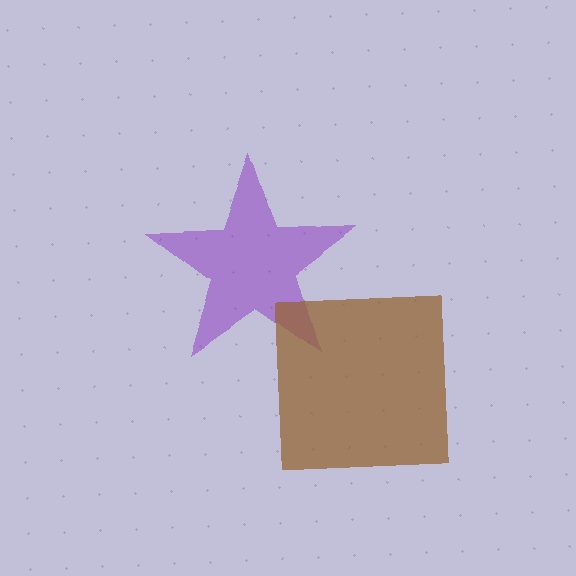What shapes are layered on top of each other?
The layered shapes are: a purple star, a brown square.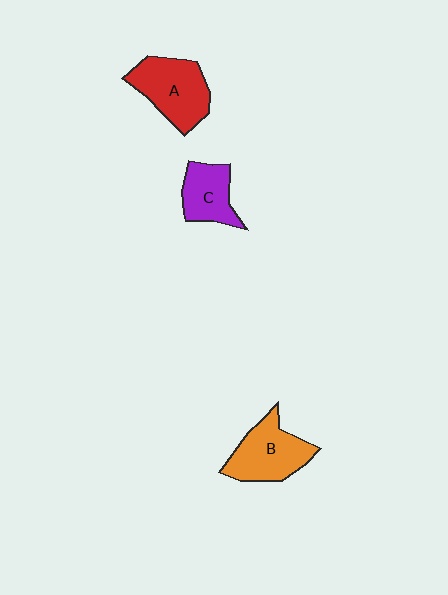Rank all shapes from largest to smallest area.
From largest to smallest: A (red), B (orange), C (purple).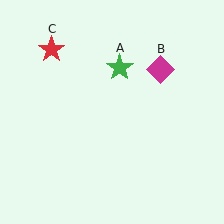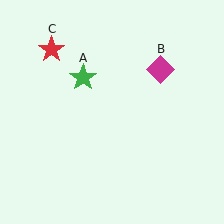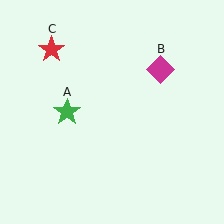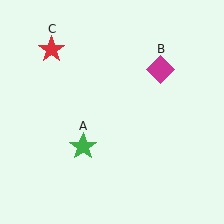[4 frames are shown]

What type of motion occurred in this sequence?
The green star (object A) rotated counterclockwise around the center of the scene.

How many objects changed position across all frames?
1 object changed position: green star (object A).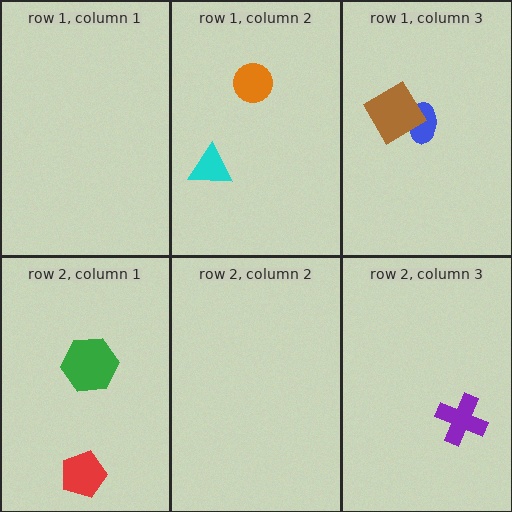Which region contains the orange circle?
The row 1, column 2 region.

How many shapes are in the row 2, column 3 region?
1.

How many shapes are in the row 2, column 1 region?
2.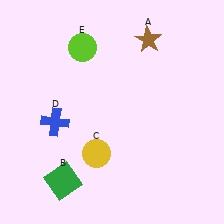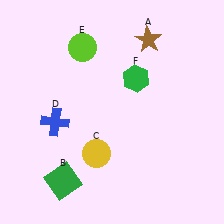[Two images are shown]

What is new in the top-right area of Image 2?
A green hexagon (F) was added in the top-right area of Image 2.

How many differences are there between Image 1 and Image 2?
There is 1 difference between the two images.